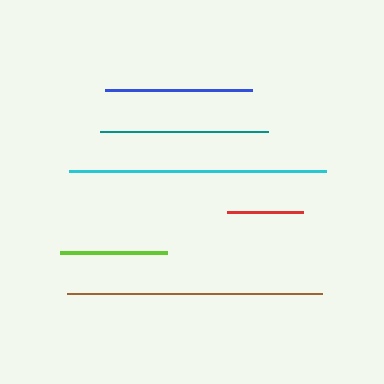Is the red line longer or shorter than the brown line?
The brown line is longer than the red line.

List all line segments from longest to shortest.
From longest to shortest: cyan, brown, teal, blue, lime, red.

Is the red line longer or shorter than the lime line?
The lime line is longer than the red line.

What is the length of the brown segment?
The brown segment is approximately 255 pixels long.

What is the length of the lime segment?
The lime segment is approximately 107 pixels long.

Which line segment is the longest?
The cyan line is the longest at approximately 257 pixels.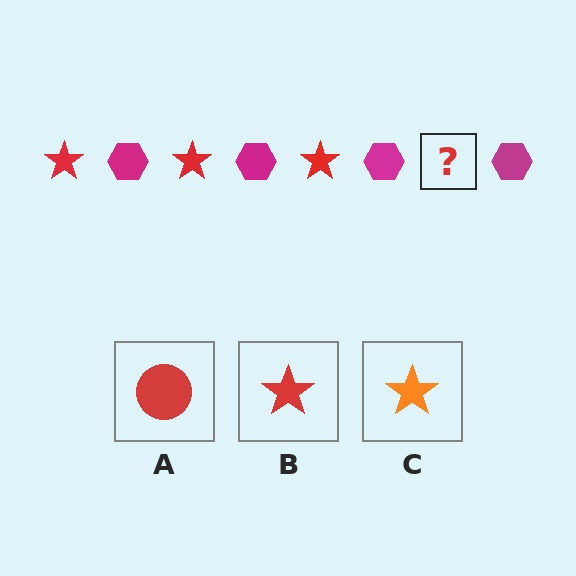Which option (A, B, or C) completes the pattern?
B.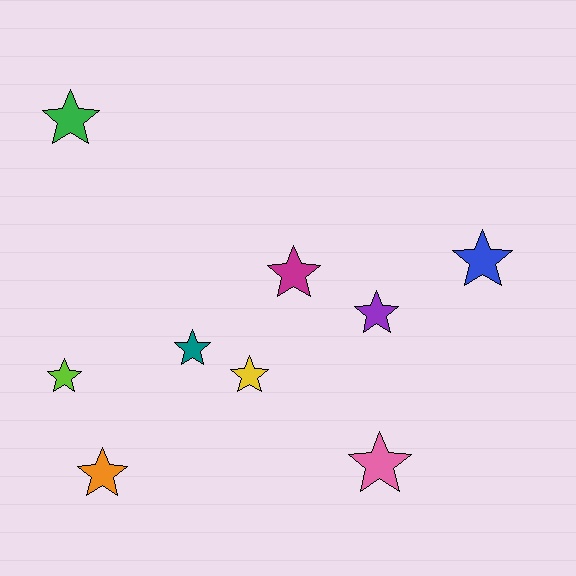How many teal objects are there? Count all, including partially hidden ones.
There is 1 teal object.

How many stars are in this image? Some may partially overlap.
There are 9 stars.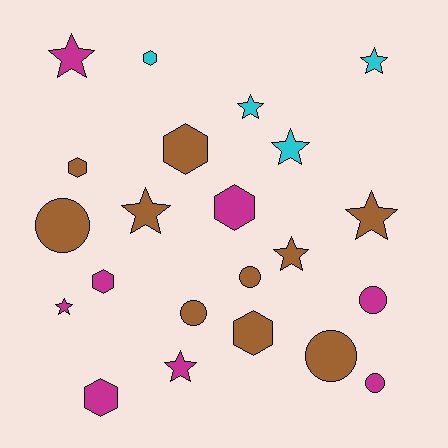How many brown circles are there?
There are 4 brown circles.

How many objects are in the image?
There are 22 objects.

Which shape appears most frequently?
Star, with 9 objects.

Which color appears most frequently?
Brown, with 10 objects.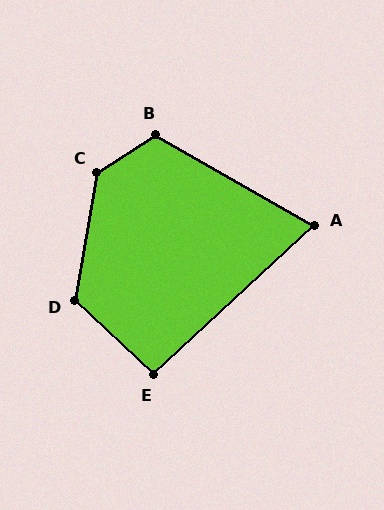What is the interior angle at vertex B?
Approximately 117 degrees (obtuse).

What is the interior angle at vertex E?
Approximately 94 degrees (approximately right).